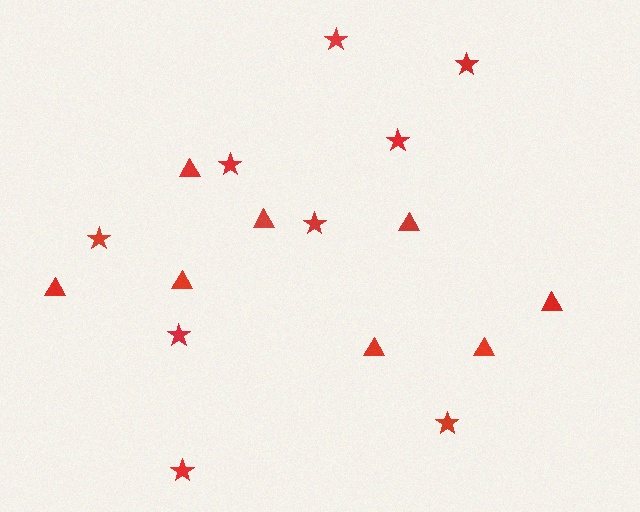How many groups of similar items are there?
There are 2 groups: one group of stars (9) and one group of triangles (8).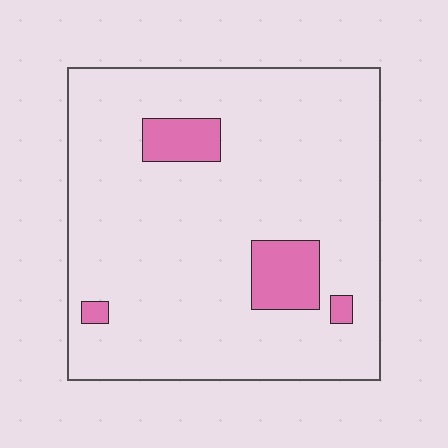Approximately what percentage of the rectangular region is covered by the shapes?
Approximately 10%.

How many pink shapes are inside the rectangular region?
4.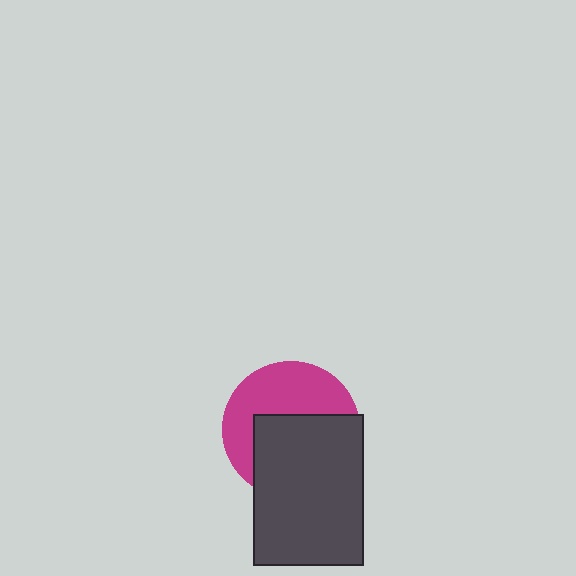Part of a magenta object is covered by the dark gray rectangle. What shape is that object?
It is a circle.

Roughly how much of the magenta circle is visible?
About half of it is visible (roughly 47%).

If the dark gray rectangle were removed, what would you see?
You would see the complete magenta circle.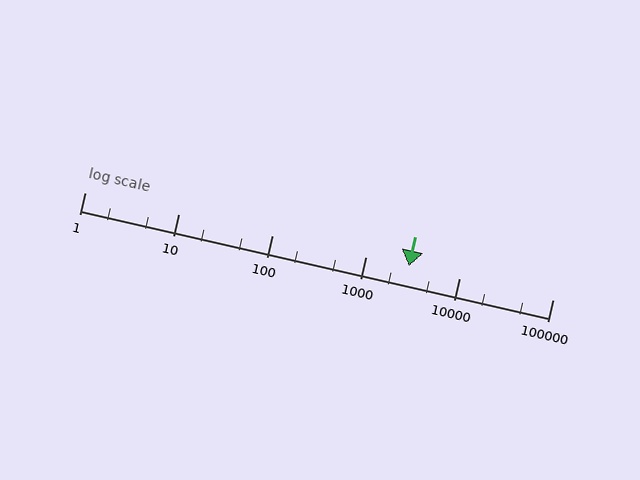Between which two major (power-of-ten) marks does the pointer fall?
The pointer is between 1000 and 10000.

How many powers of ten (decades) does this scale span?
The scale spans 5 decades, from 1 to 100000.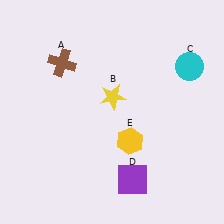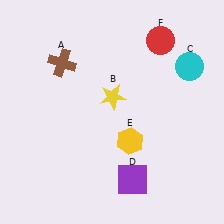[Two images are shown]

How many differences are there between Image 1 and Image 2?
There is 1 difference between the two images.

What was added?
A red circle (F) was added in Image 2.